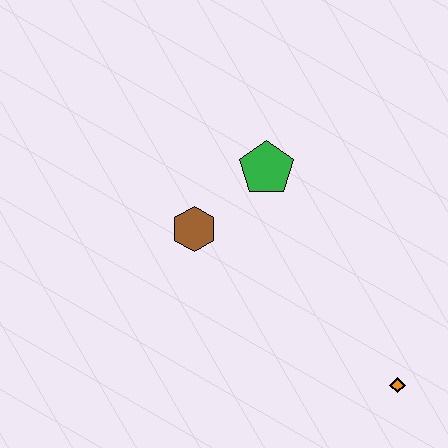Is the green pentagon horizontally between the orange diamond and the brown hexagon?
Yes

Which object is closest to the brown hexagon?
The green pentagon is closest to the brown hexagon.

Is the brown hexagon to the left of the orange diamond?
Yes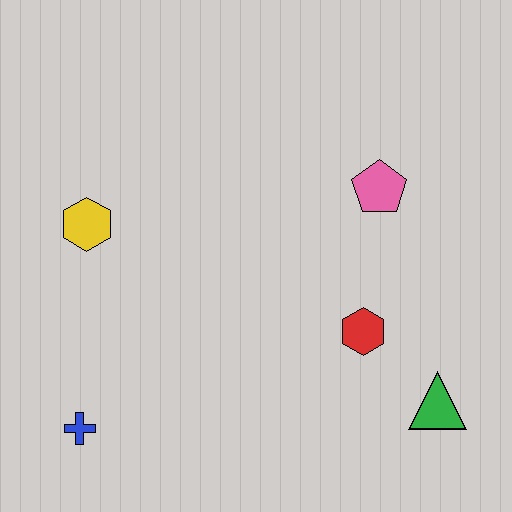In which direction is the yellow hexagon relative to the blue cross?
The yellow hexagon is above the blue cross.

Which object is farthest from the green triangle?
The yellow hexagon is farthest from the green triangle.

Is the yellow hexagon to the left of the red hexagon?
Yes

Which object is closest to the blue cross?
The yellow hexagon is closest to the blue cross.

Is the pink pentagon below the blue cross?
No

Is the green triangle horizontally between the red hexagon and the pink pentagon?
No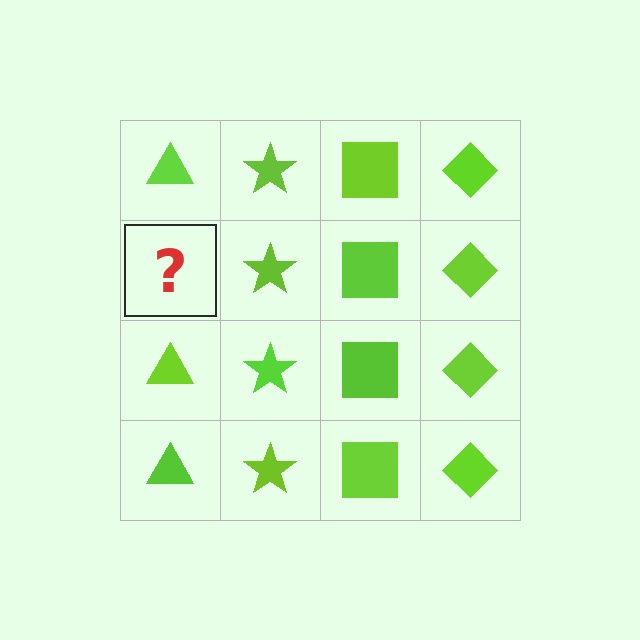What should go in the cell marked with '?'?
The missing cell should contain a lime triangle.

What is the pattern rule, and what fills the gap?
The rule is that each column has a consistent shape. The gap should be filled with a lime triangle.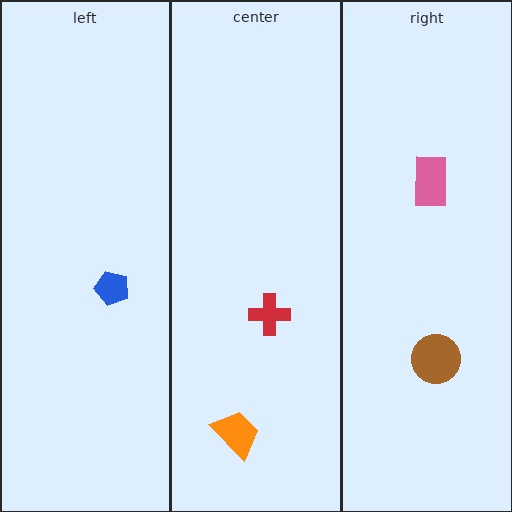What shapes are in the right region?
The pink rectangle, the brown circle.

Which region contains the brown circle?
The right region.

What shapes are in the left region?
The blue pentagon.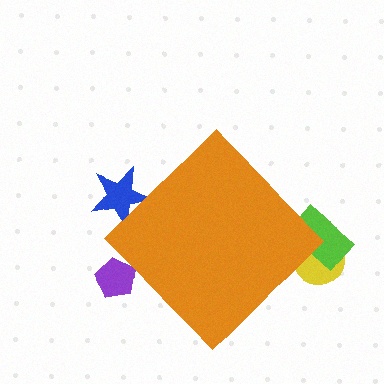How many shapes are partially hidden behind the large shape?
4 shapes are partially hidden.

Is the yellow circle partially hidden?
Yes, the yellow circle is partially hidden behind the orange diamond.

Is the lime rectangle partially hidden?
Yes, the lime rectangle is partially hidden behind the orange diamond.